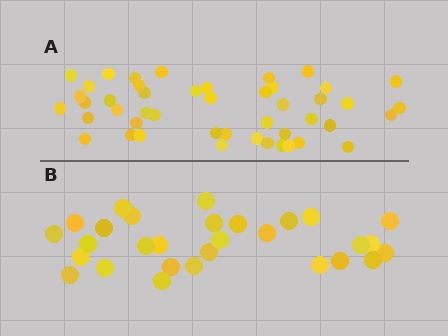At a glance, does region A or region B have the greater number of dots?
Region A (the top region) has more dots.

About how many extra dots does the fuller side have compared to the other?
Region A has approximately 15 more dots than region B.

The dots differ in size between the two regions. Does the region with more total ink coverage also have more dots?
No. Region B has more total ink coverage because its dots are larger, but region A actually contains more individual dots. Total area can be misleading — the number of items is what matters here.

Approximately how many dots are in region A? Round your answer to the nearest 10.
About 50 dots. (The exact count is 46, which rounds to 50.)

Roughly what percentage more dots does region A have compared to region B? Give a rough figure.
About 60% more.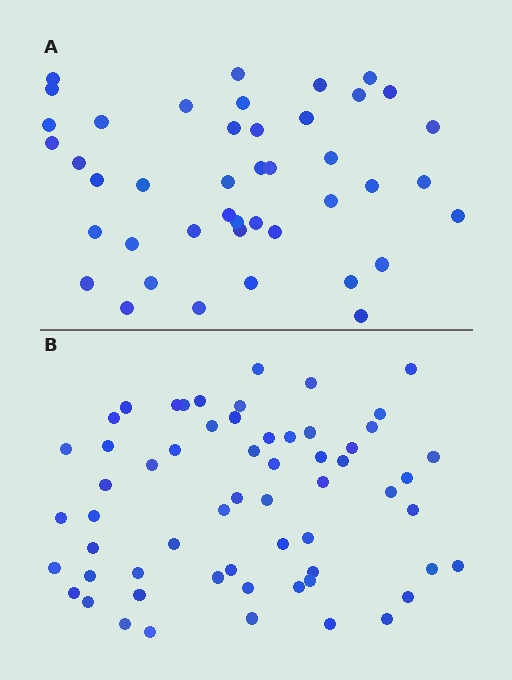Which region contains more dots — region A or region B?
Region B (the bottom region) has more dots.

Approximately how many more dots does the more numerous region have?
Region B has approximately 15 more dots than region A.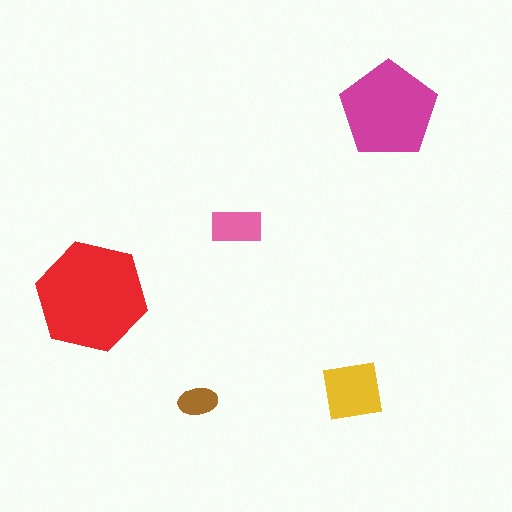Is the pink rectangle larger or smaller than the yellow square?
Smaller.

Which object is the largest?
The red hexagon.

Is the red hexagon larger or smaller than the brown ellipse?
Larger.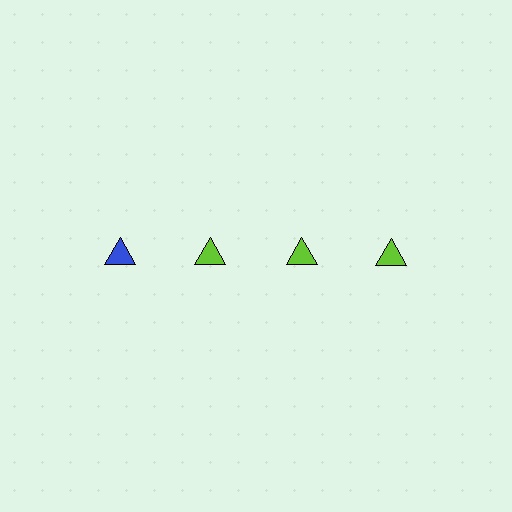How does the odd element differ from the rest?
It has a different color: blue instead of lime.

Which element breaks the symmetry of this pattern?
The blue triangle in the top row, leftmost column breaks the symmetry. All other shapes are lime triangles.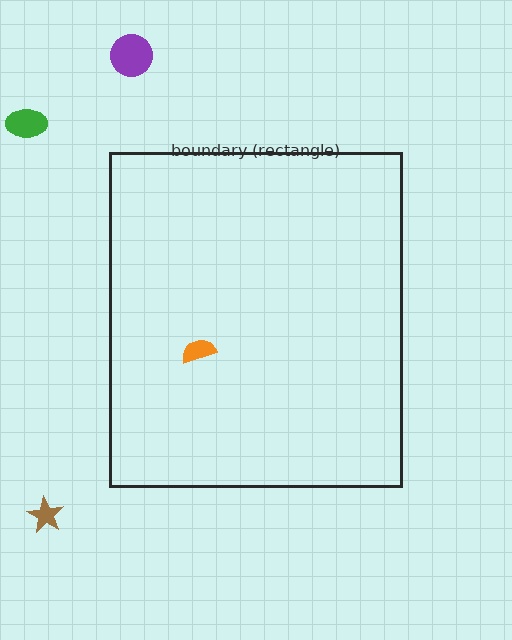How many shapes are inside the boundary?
1 inside, 3 outside.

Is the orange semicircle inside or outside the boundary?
Inside.